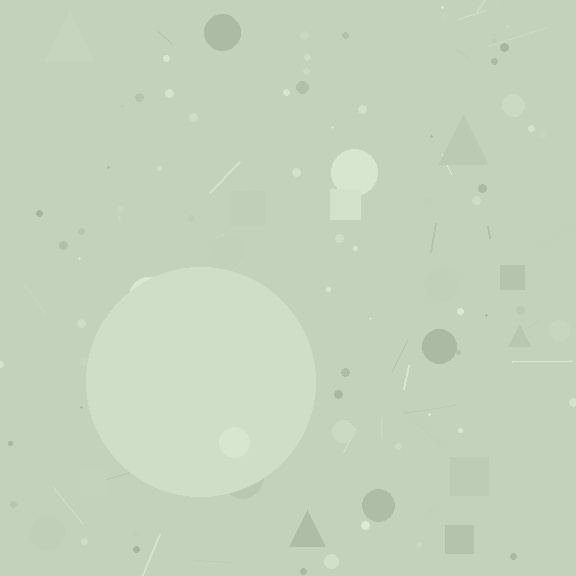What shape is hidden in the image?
A circle is hidden in the image.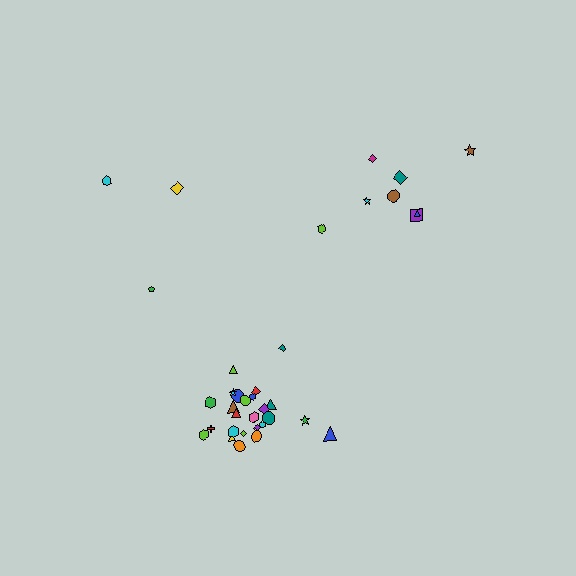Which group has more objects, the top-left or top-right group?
The top-right group.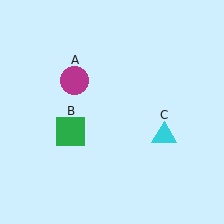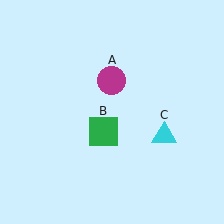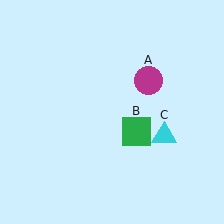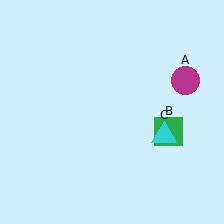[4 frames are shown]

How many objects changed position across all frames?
2 objects changed position: magenta circle (object A), green square (object B).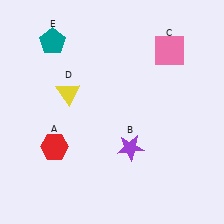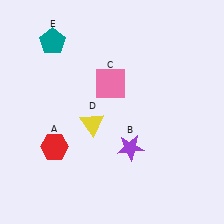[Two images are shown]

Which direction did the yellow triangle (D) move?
The yellow triangle (D) moved down.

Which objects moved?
The objects that moved are: the pink square (C), the yellow triangle (D).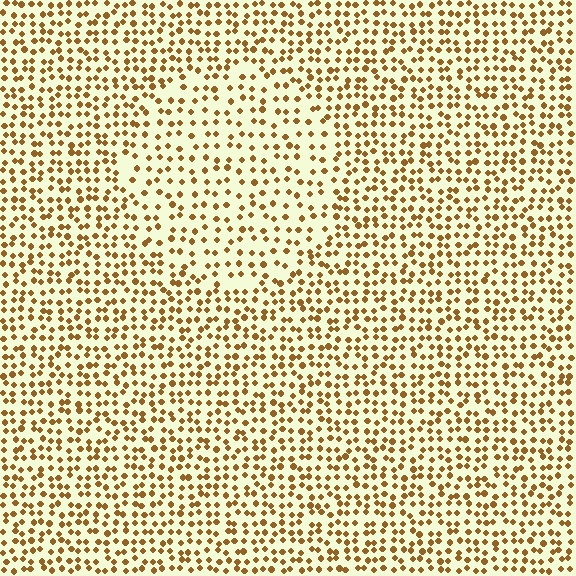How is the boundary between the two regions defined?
The boundary is defined by a change in element density (approximately 1.6x ratio). All elements are the same color, size, and shape.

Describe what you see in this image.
The image contains small brown elements arranged at two different densities. A circle-shaped region is visible where the elements are less densely packed than the surrounding area.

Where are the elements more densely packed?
The elements are more densely packed outside the circle boundary.